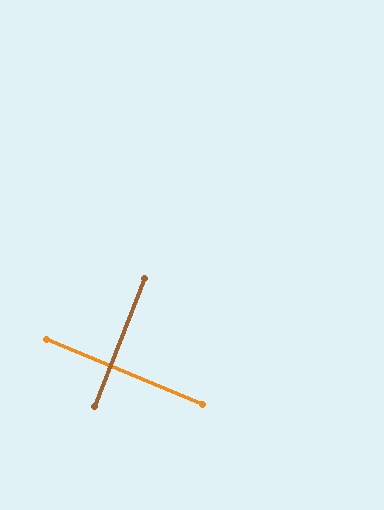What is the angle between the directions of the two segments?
Approximately 89 degrees.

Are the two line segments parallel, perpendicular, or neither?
Perpendicular — they meet at approximately 89°.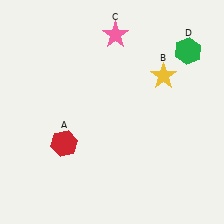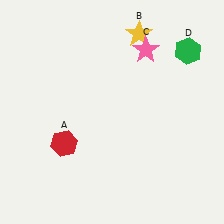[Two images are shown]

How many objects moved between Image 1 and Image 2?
2 objects moved between the two images.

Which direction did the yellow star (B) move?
The yellow star (B) moved up.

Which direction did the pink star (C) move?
The pink star (C) moved right.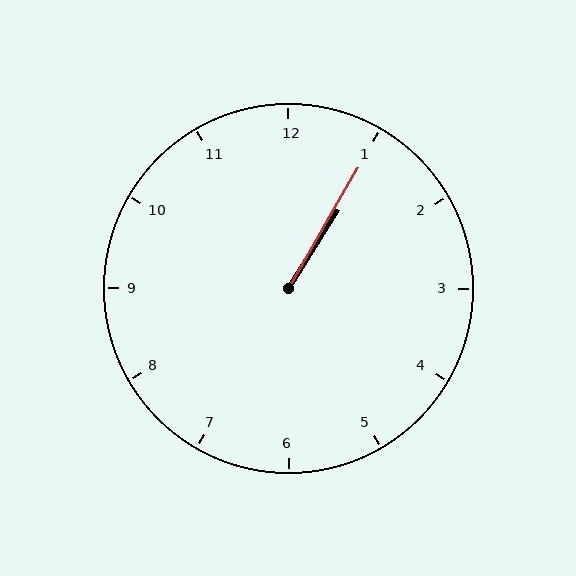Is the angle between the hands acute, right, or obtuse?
It is acute.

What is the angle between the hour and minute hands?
Approximately 2 degrees.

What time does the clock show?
1:05.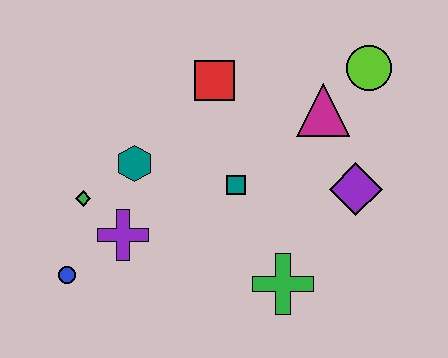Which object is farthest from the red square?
The blue circle is farthest from the red square.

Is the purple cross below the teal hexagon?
Yes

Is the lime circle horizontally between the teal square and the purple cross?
No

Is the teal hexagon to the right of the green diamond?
Yes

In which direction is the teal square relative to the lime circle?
The teal square is to the left of the lime circle.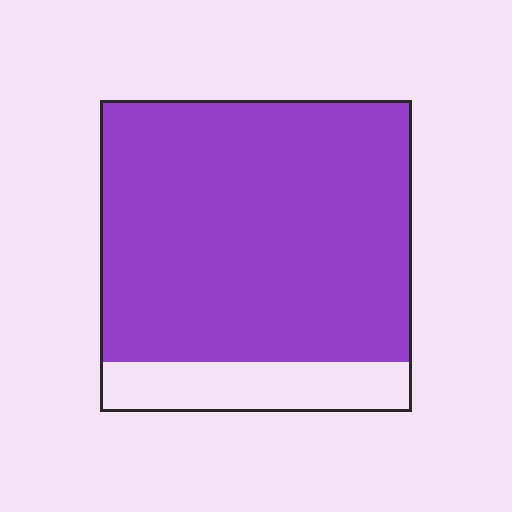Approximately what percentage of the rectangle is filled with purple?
Approximately 85%.